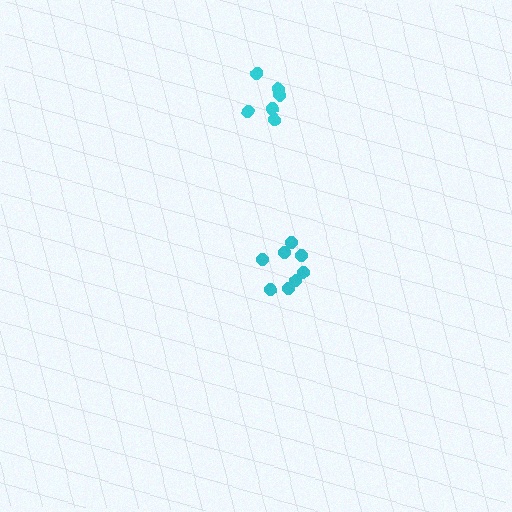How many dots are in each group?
Group 1: 6 dots, Group 2: 8 dots (14 total).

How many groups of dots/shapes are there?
There are 2 groups.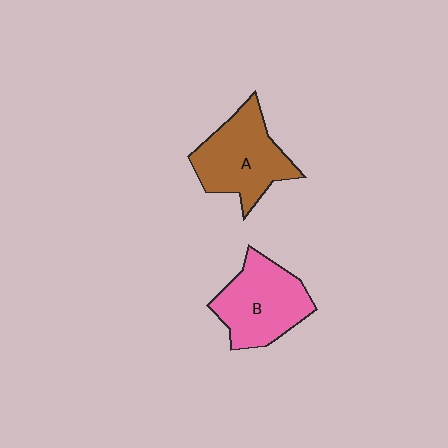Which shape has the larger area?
Shape A (brown).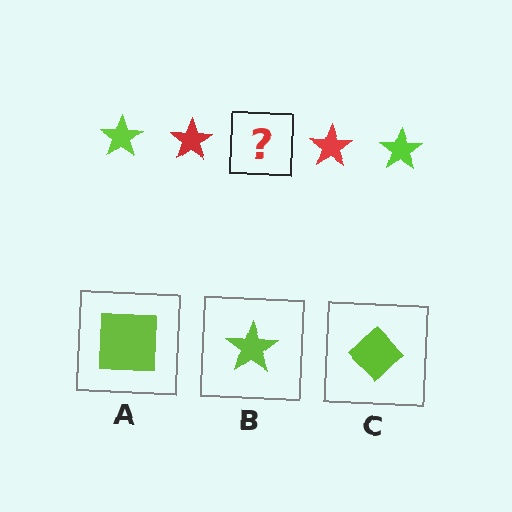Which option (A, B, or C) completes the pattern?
B.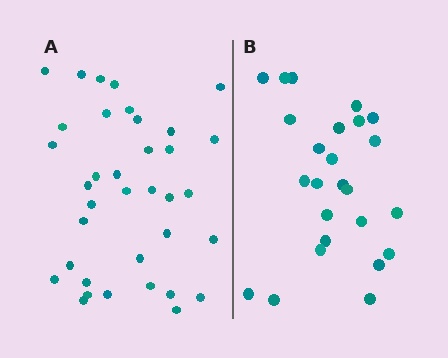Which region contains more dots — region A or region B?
Region A (the left region) has more dots.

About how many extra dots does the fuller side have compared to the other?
Region A has roughly 12 or so more dots than region B.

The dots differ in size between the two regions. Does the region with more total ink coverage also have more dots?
No. Region B has more total ink coverage because its dots are larger, but region A actually contains more individual dots. Total area can be misleading — the number of items is what matters here.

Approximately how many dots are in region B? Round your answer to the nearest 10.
About 20 dots. (The exact count is 25, which rounds to 20.)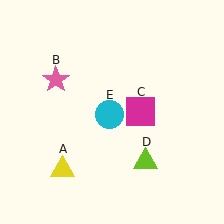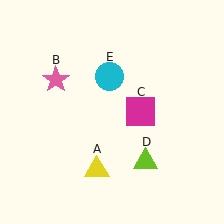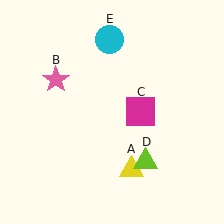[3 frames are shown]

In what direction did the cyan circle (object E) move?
The cyan circle (object E) moved up.